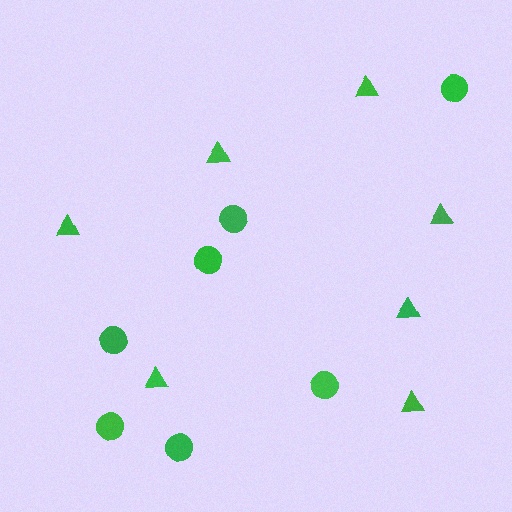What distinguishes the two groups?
There are 2 groups: one group of circles (7) and one group of triangles (7).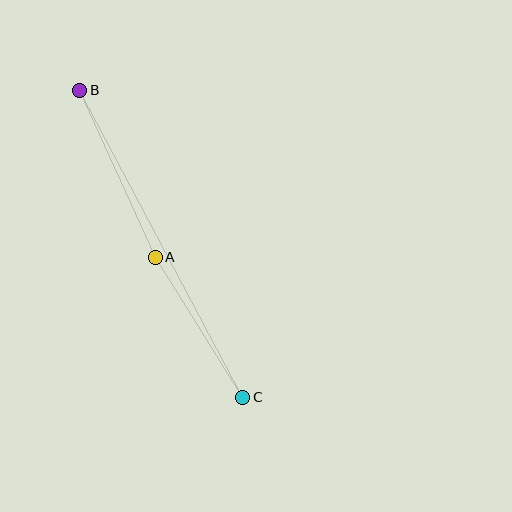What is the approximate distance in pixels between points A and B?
The distance between A and B is approximately 184 pixels.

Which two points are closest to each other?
Points A and C are closest to each other.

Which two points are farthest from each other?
Points B and C are farthest from each other.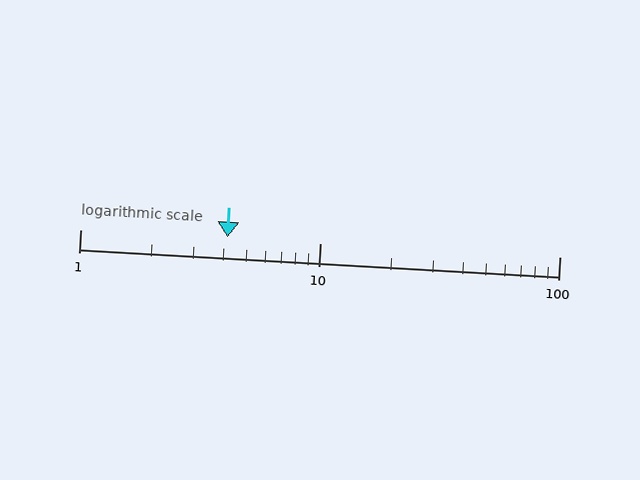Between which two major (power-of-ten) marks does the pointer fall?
The pointer is between 1 and 10.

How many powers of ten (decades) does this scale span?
The scale spans 2 decades, from 1 to 100.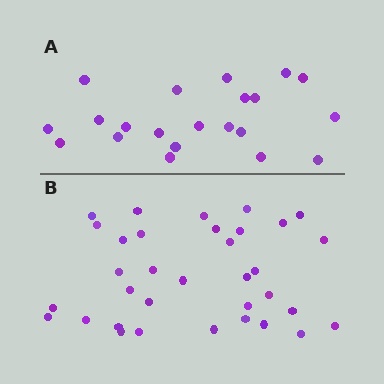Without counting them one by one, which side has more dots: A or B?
Region B (the bottom region) has more dots.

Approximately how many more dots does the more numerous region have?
Region B has approximately 15 more dots than region A.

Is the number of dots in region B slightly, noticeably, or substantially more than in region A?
Region B has substantially more. The ratio is roughly 1.6 to 1.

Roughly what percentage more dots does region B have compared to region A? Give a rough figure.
About 60% more.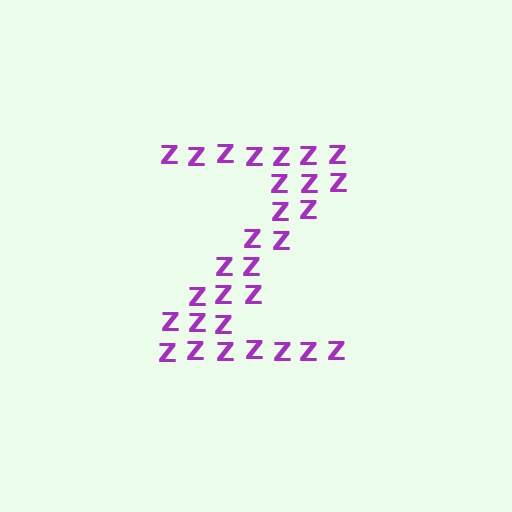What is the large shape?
The large shape is the letter Z.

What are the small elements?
The small elements are letter Z's.